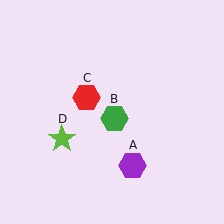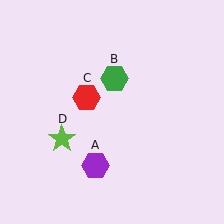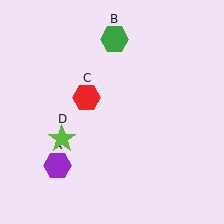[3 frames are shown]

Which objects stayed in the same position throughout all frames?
Red hexagon (object C) and lime star (object D) remained stationary.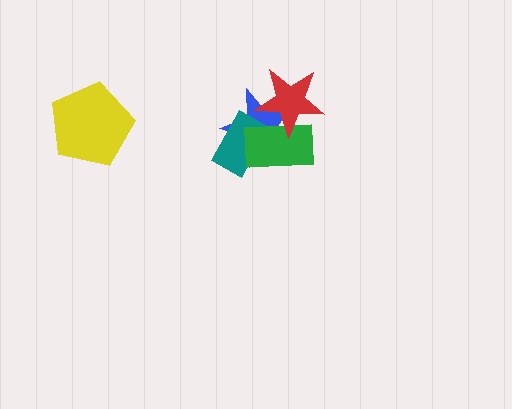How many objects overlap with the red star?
2 objects overlap with the red star.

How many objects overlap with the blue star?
3 objects overlap with the blue star.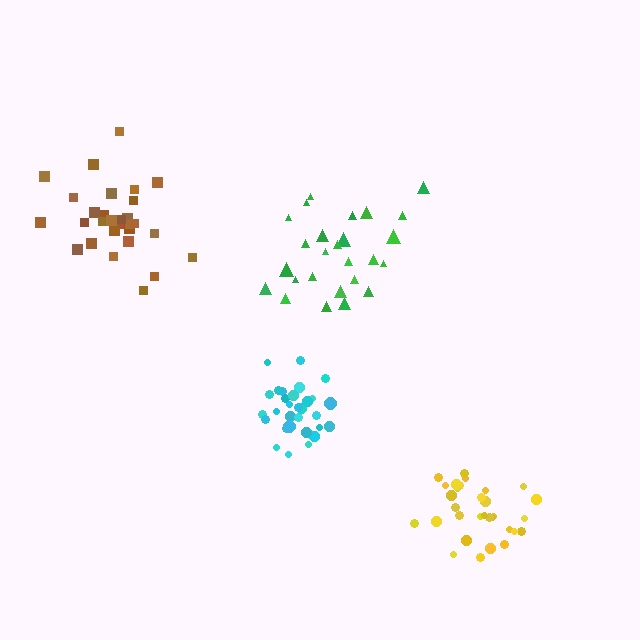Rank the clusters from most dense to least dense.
cyan, yellow, brown, green.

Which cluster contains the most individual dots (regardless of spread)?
Brown (31).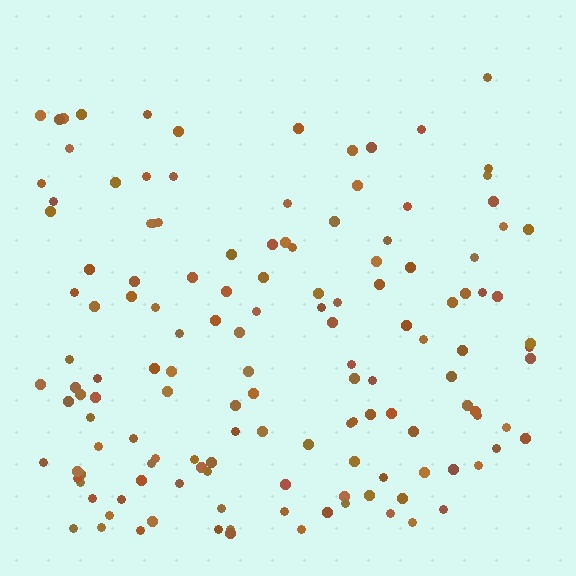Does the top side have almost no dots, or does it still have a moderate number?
Still a moderate number, just noticeably fewer than the bottom.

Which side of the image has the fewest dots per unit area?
The top.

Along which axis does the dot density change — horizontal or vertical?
Vertical.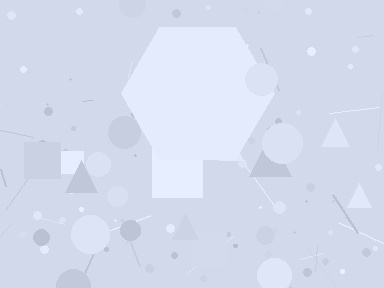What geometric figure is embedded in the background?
A hexagon is embedded in the background.